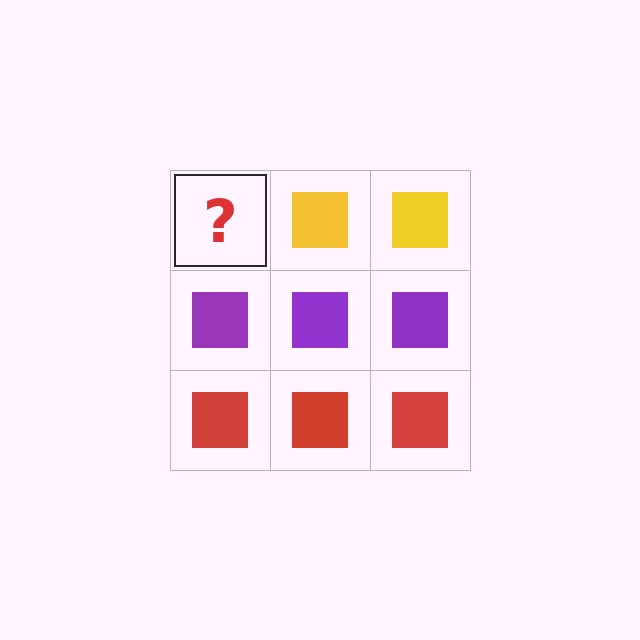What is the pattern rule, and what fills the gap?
The rule is that each row has a consistent color. The gap should be filled with a yellow square.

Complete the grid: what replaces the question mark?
The question mark should be replaced with a yellow square.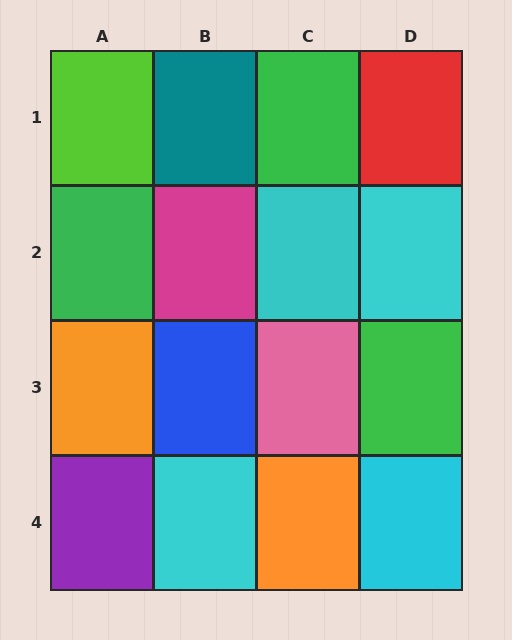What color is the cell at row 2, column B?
Magenta.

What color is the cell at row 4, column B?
Cyan.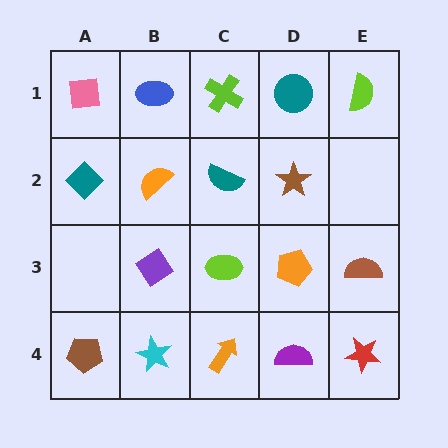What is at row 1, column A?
A pink square.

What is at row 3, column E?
A brown semicircle.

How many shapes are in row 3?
4 shapes.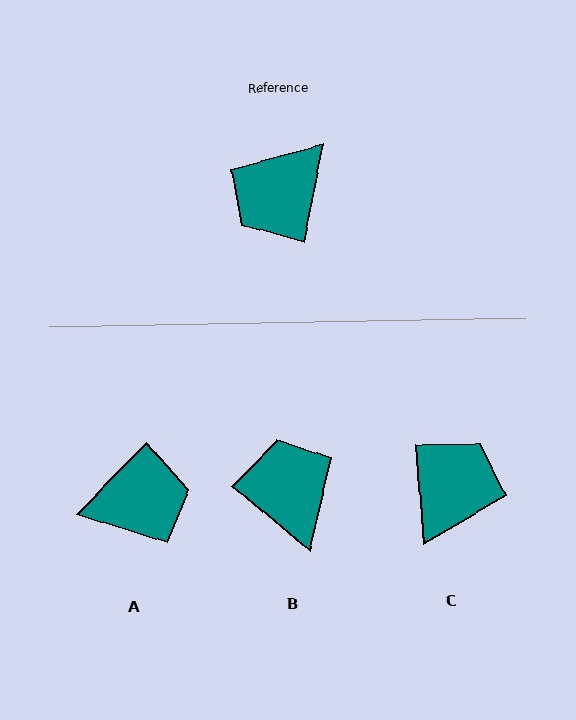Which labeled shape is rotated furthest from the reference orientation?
C, about 165 degrees away.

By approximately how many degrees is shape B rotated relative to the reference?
Approximately 119 degrees clockwise.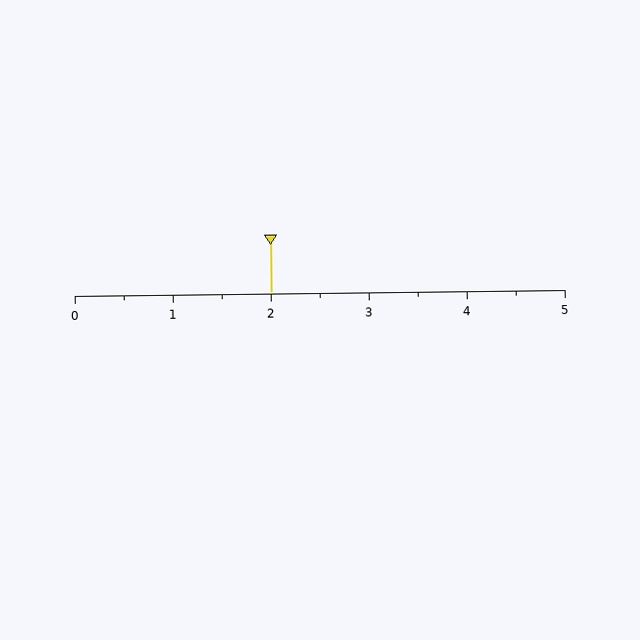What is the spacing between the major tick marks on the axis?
The major ticks are spaced 1 apart.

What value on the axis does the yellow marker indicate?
The marker indicates approximately 2.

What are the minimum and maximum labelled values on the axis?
The axis runs from 0 to 5.